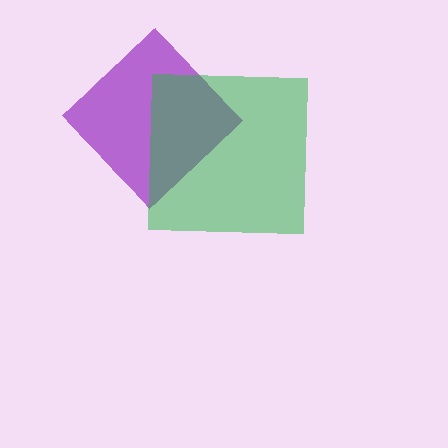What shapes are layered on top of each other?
The layered shapes are: a purple diamond, a green square.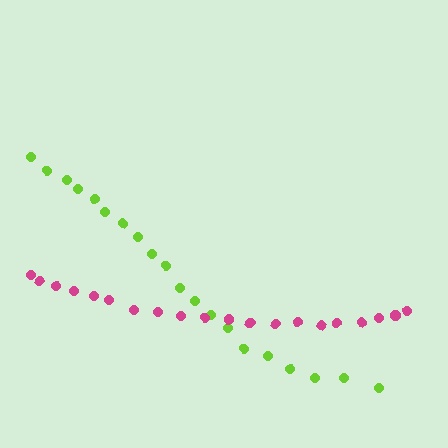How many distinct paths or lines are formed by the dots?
There are 2 distinct paths.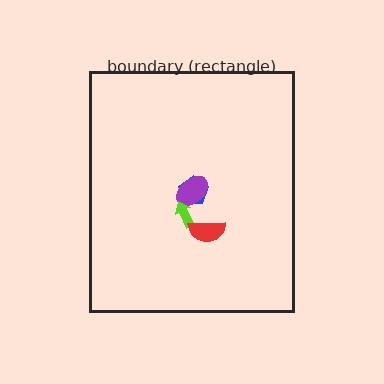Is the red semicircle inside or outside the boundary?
Inside.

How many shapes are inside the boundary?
4 inside, 0 outside.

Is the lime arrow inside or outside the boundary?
Inside.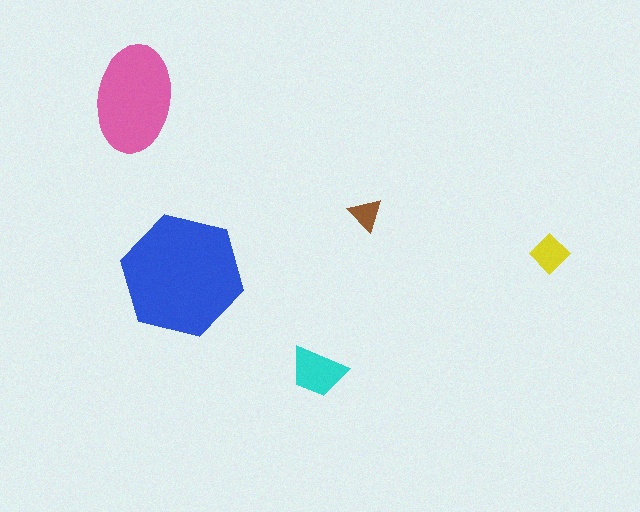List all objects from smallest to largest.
The brown triangle, the yellow diamond, the cyan trapezoid, the pink ellipse, the blue hexagon.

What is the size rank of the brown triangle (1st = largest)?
5th.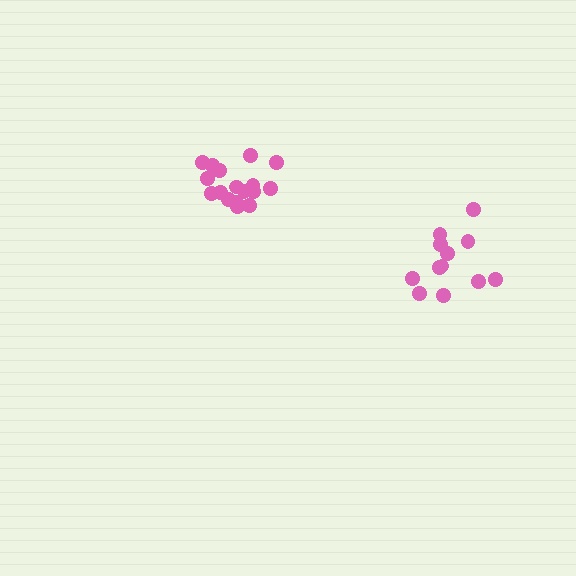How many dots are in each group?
Group 1: 12 dots, Group 2: 17 dots (29 total).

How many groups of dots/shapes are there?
There are 2 groups.